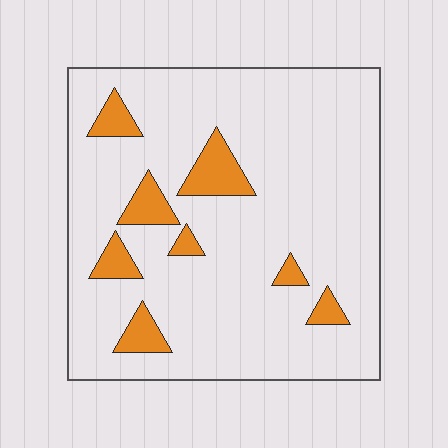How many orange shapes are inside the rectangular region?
8.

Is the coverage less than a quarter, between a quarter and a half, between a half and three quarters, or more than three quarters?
Less than a quarter.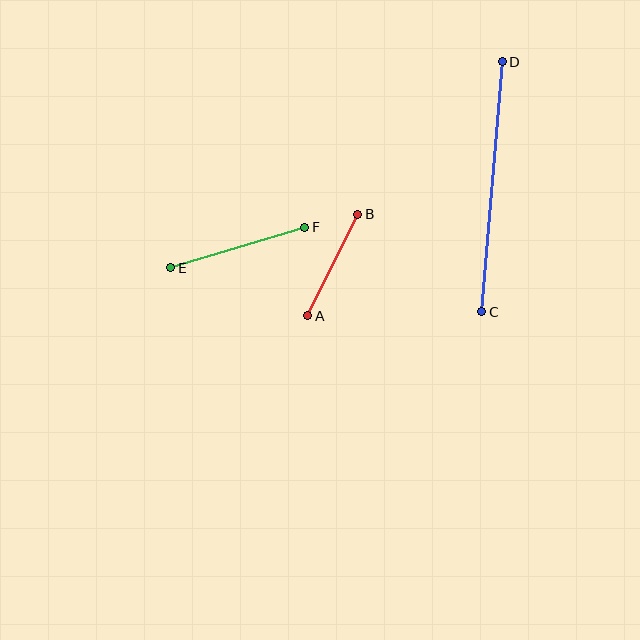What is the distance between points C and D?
The distance is approximately 251 pixels.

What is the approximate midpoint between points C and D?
The midpoint is at approximately (492, 187) pixels.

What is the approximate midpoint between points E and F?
The midpoint is at approximately (238, 247) pixels.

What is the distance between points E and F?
The distance is approximately 140 pixels.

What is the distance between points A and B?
The distance is approximately 113 pixels.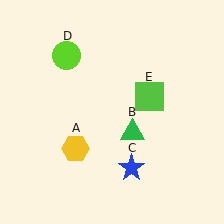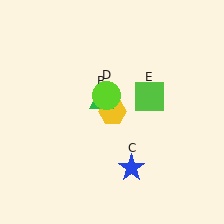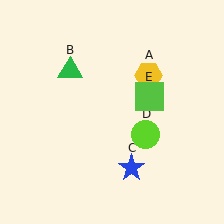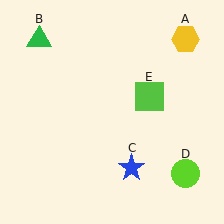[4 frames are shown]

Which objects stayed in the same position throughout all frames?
Blue star (object C) and lime square (object E) remained stationary.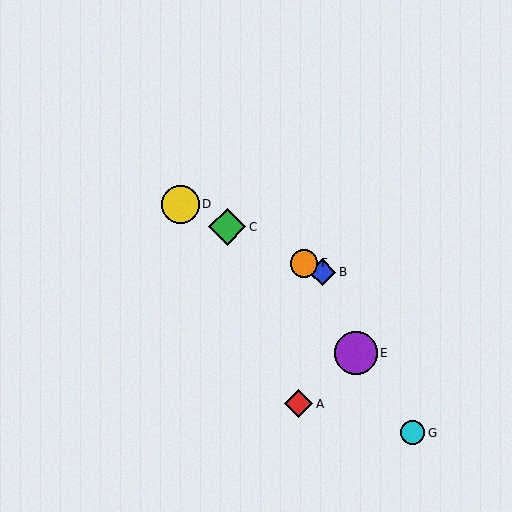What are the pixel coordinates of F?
Object F is at (304, 264).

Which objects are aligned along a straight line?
Objects B, C, D, F are aligned along a straight line.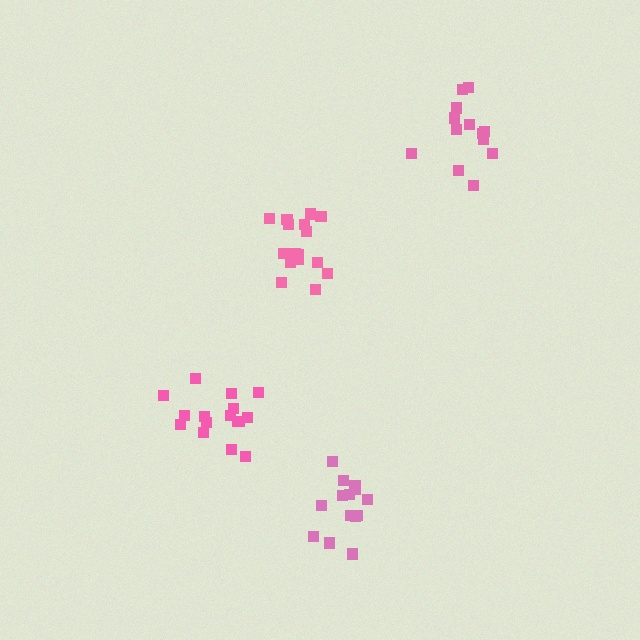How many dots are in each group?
Group 1: 16 dots, Group 2: 13 dots, Group 3: 14 dots, Group 4: 16 dots (59 total).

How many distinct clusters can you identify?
There are 4 distinct clusters.